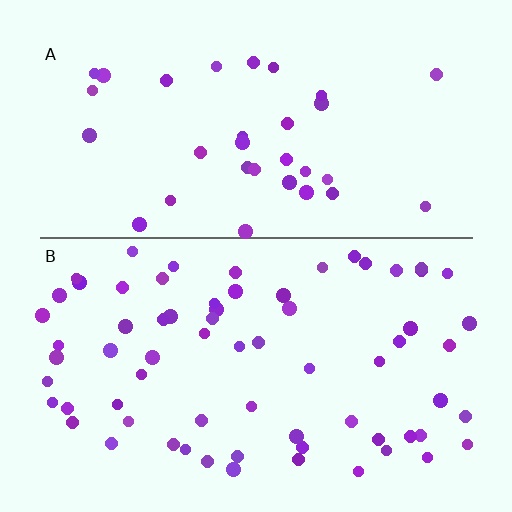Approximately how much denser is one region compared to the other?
Approximately 2.0× — region B over region A.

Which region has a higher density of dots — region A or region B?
B (the bottom).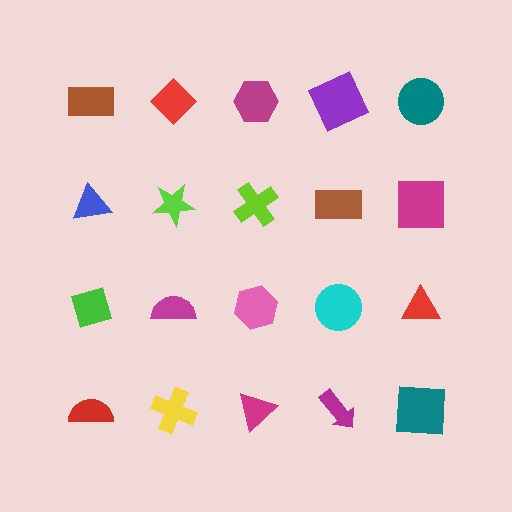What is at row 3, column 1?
A green diamond.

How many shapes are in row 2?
5 shapes.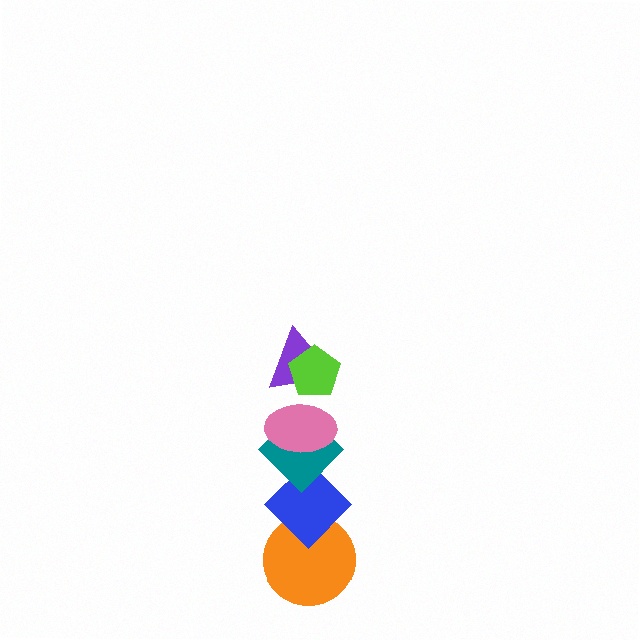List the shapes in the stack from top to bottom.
From top to bottom: the lime pentagon, the purple triangle, the pink ellipse, the teal diamond, the blue diamond, the orange circle.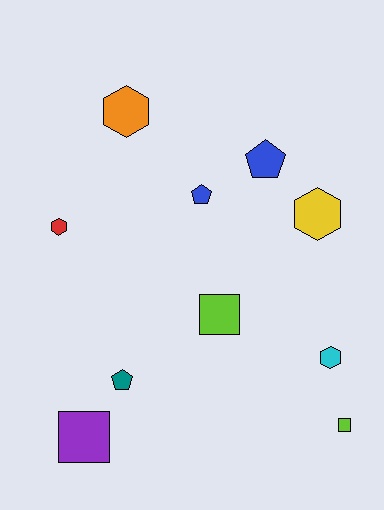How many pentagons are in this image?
There are 3 pentagons.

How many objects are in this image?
There are 10 objects.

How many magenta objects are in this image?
There are no magenta objects.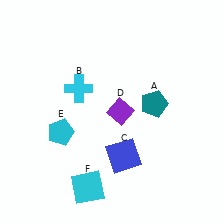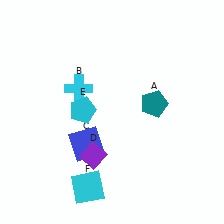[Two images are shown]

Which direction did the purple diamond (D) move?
The purple diamond (D) moved down.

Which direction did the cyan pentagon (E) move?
The cyan pentagon (E) moved right.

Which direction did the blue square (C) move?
The blue square (C) moved left.